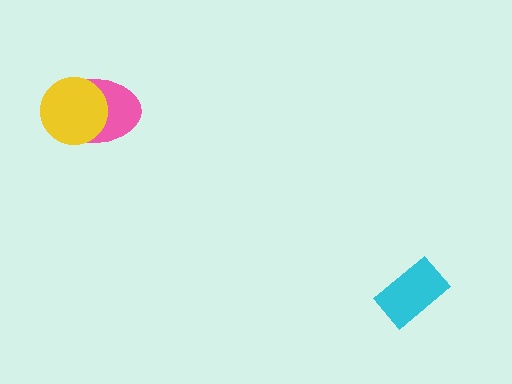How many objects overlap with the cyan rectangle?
0 objects overlap with the cyan rectangle.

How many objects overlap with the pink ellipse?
1 object overlaps with the pink ellipse.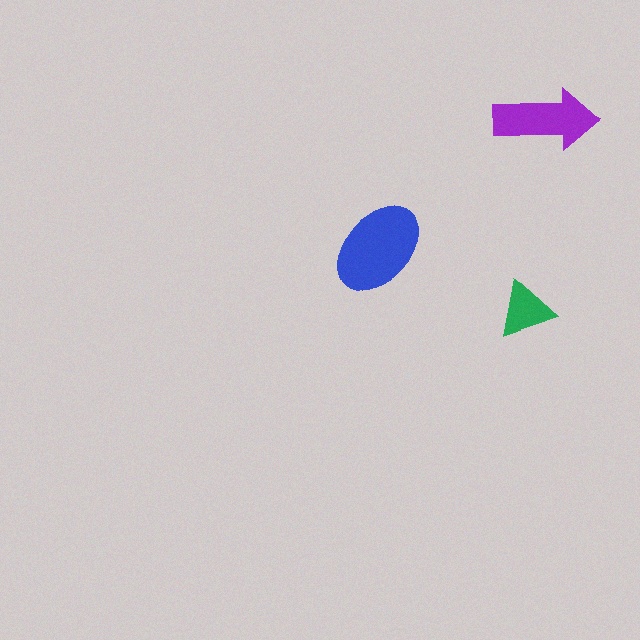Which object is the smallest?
The green triangle.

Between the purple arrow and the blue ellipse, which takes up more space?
The blue ellipse.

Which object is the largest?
The blue ellipse.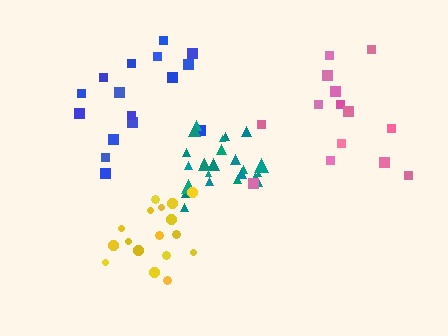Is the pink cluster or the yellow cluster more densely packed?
Yellow.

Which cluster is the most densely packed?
Teal.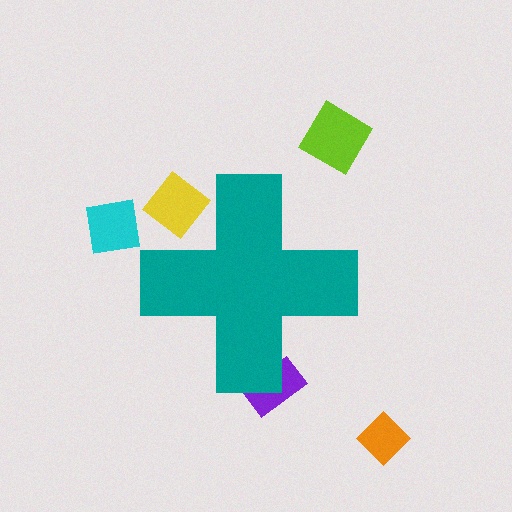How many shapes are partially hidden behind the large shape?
2 shapes are partially hidden.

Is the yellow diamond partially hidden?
Yes, the yellow diamond is partially hidden behind the teal cross.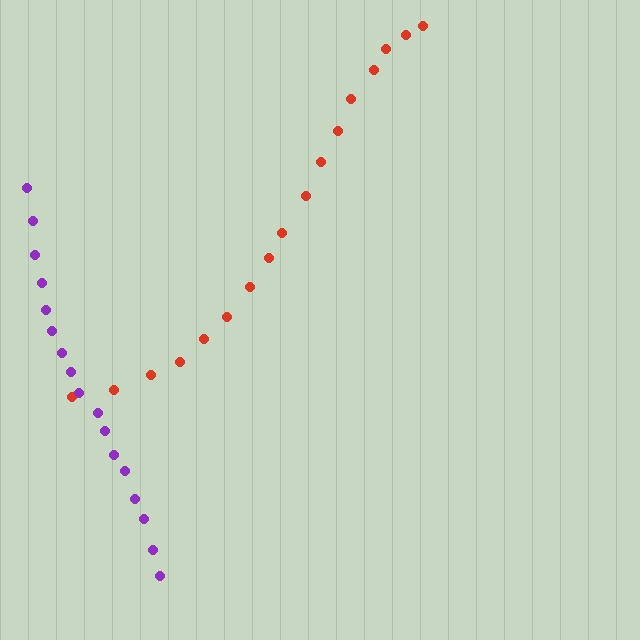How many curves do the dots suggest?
There are 2 distinct paths.